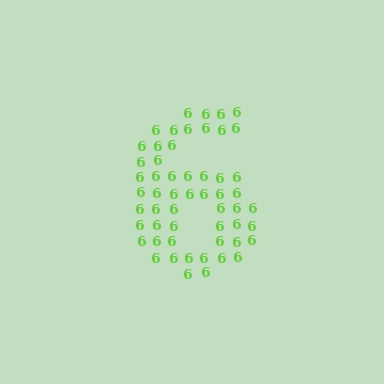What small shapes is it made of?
It is made of small digit 6's.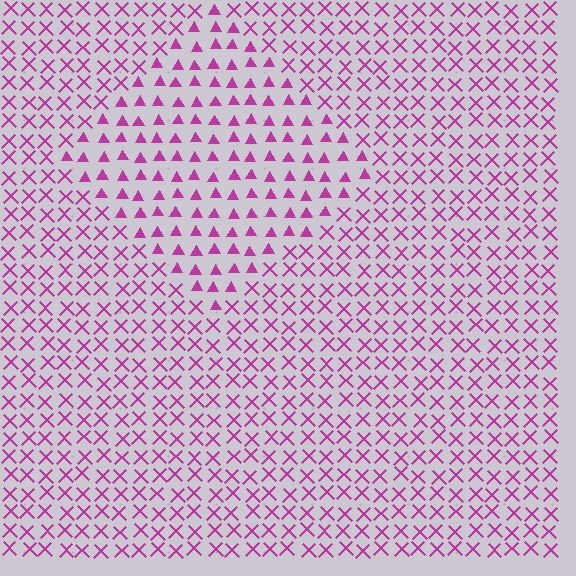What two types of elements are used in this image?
The image uses triangles inside the diamond region and X marks outside it.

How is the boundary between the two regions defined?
The boundary is defined by a change in element shape: triangles inside vs. X marks outside. All elements share the same color and spacing.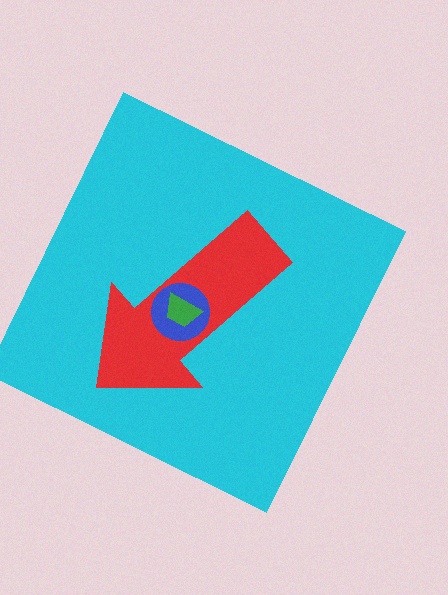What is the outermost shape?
The cyan square.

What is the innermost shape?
The green trapezoid.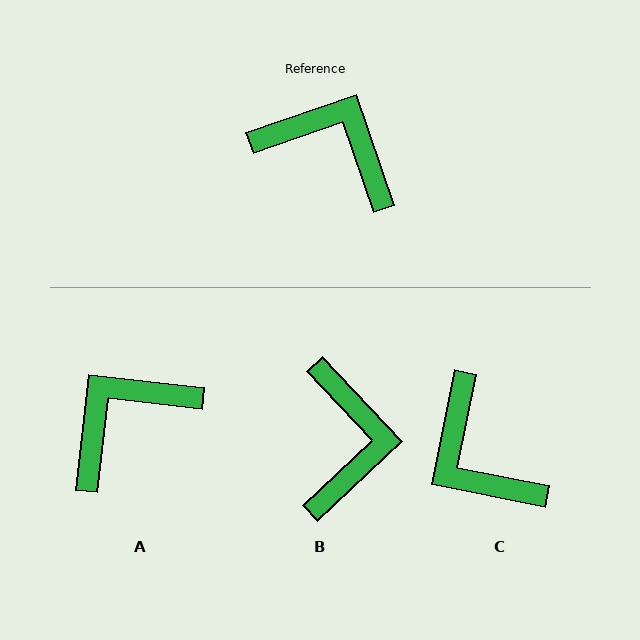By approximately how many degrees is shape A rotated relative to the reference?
Approximately 65 degrees counter-clockwise.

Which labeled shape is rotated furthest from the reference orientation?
C, about 150 degrees away.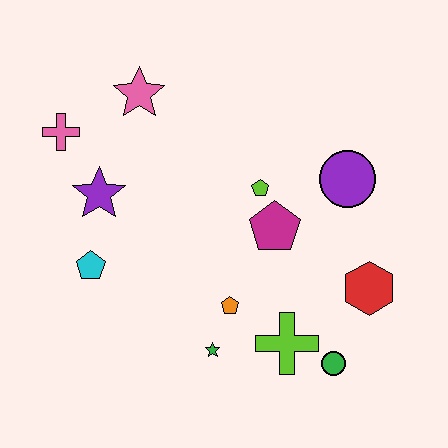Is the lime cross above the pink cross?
No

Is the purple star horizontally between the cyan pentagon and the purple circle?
Yes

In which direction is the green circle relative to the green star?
The green circle is to the right of the green star.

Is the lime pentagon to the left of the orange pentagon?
No